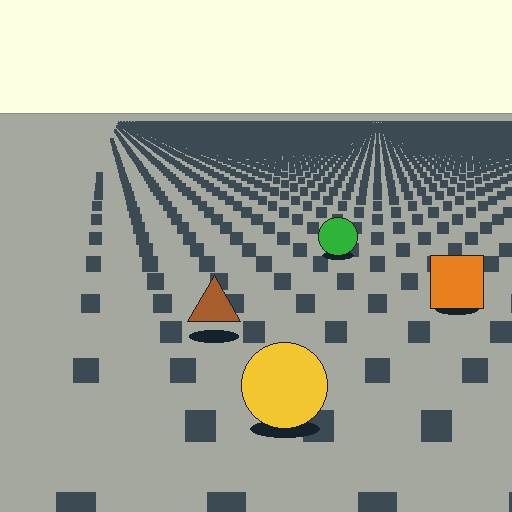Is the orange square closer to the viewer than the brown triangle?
No. The brown triangle is closer — you can tell from the texture gradient: the ground texture is coarser near it.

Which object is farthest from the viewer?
The green circle is farthest from the viewer. It appears smaller and the ground texture around it is denser.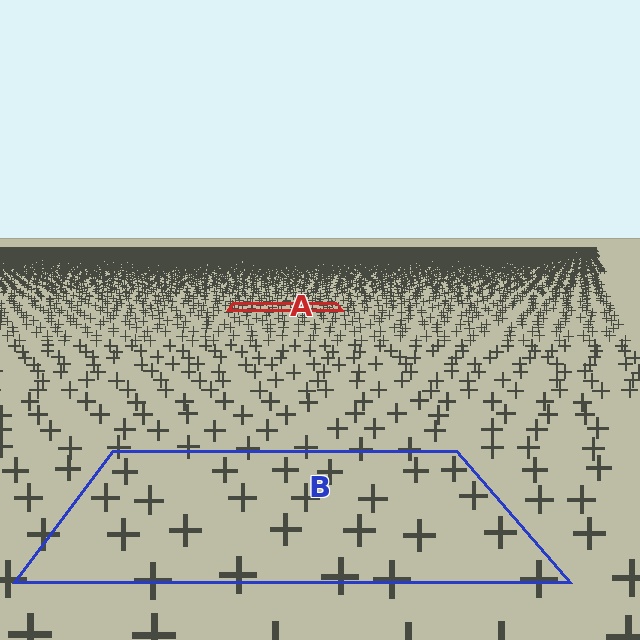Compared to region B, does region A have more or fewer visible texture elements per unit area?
Region A has more texture elements per unit area — they are packed more densely because it is farther away.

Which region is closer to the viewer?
Region B is closer. The texture elements there are larger and more spread out.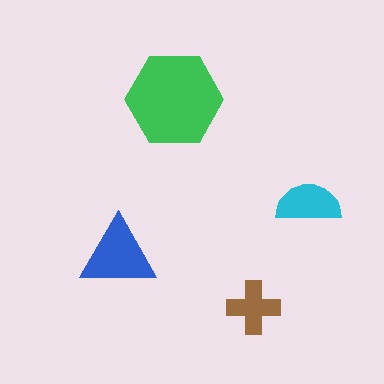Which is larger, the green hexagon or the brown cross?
The green hexagon.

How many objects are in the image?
There are 4 objects in the image.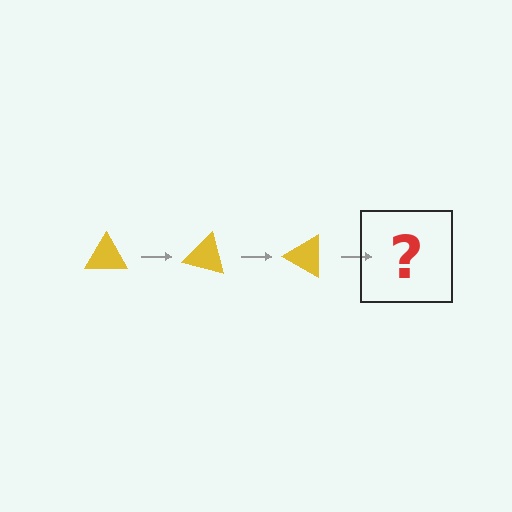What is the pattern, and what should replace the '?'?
The pattern is that the triangle rotates 15 degrees each step. The '?' should be a yellow triangle rotated 45 degrees.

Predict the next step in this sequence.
The next step is a yellow triangle rotated 45 degrees.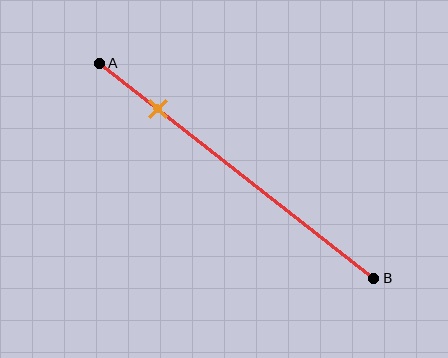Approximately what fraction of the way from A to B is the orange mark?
The orange mark is approximately 20% of the way from A to B.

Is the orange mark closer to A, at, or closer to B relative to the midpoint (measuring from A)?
The orange mark is closer to point A than the midpoint of segment AB.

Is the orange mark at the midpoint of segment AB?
No, the mark is at about 20% from A, not at the 50% midpoint.